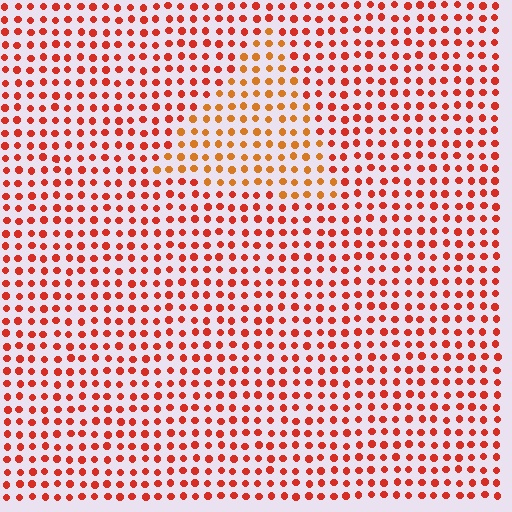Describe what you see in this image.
The image is filled with small red elements in a uniform arrangement. A triangle-shaped region is visible where the elements are tinted to a slightly different hue, forming a subtle color boundary.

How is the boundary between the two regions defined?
The boundary is defined purely by a slight shift in hue (about 26 degrees). Spacing, size, and orientation are identical on both sides.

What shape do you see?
I see a triangle.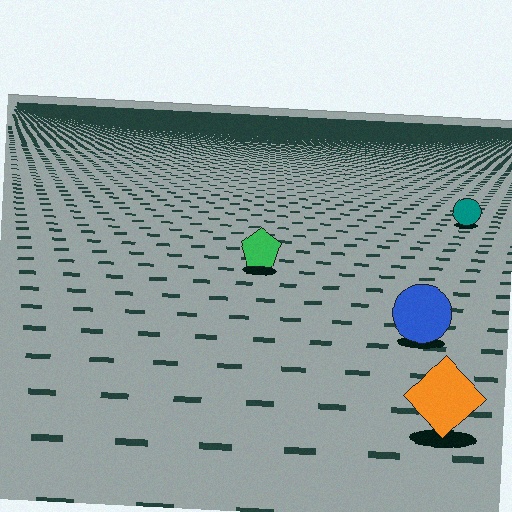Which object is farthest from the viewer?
The teal circle is farthest from the viewer. It appears smaller and the ground texture around it is denser.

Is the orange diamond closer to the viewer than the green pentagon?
Yes. The orange diamond is closer — you can tell from the texture gradient: the ground texture is coarser near it.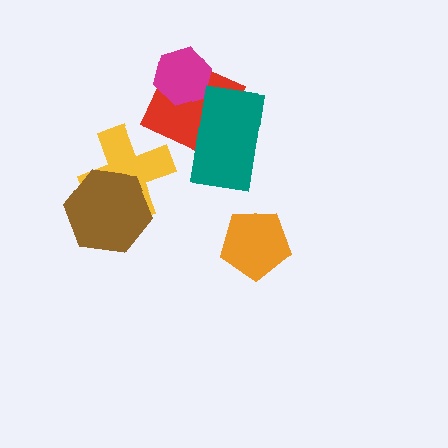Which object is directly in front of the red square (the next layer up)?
The magenta hexagon is directly in front of the red square.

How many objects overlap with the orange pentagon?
0 objects overlap with the orange pentagon.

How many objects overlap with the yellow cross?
1 object overlaps with the yellow cross.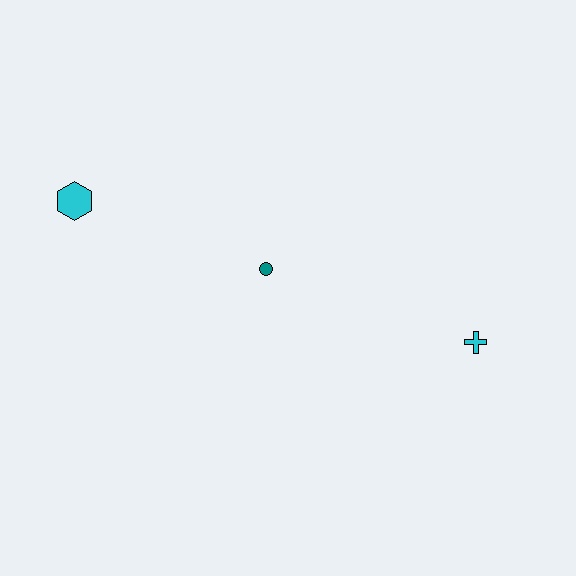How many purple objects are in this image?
There are no purple objects.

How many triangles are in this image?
There are no triangles.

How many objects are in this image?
There are 3 objects.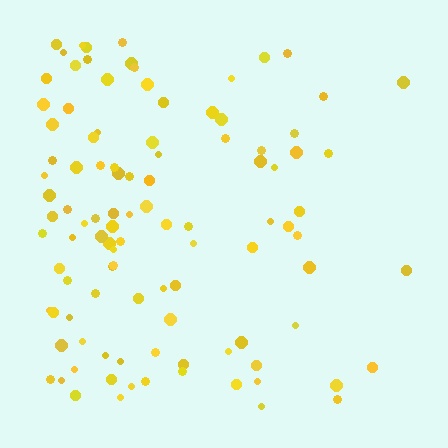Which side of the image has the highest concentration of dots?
The left.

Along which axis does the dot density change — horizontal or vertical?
Horizontal.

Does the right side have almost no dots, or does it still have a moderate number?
Still a moderate number, just noticeably fewer than the left.